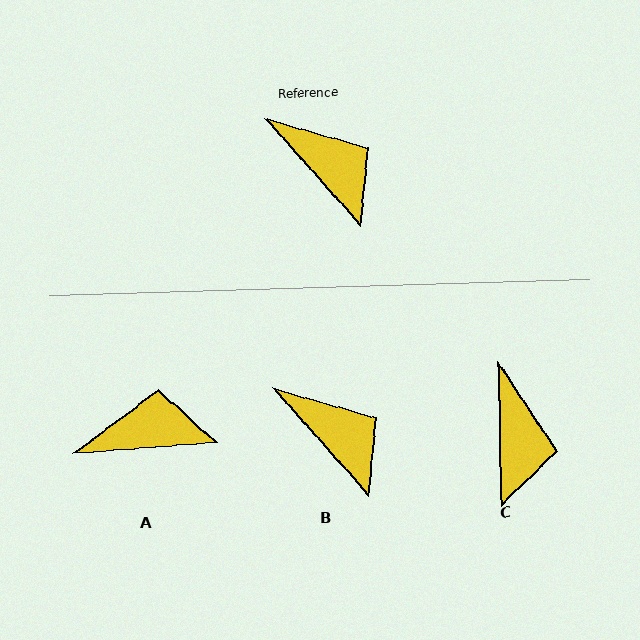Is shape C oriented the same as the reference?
No, it is off by about 40 degrees.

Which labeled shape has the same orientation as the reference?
B.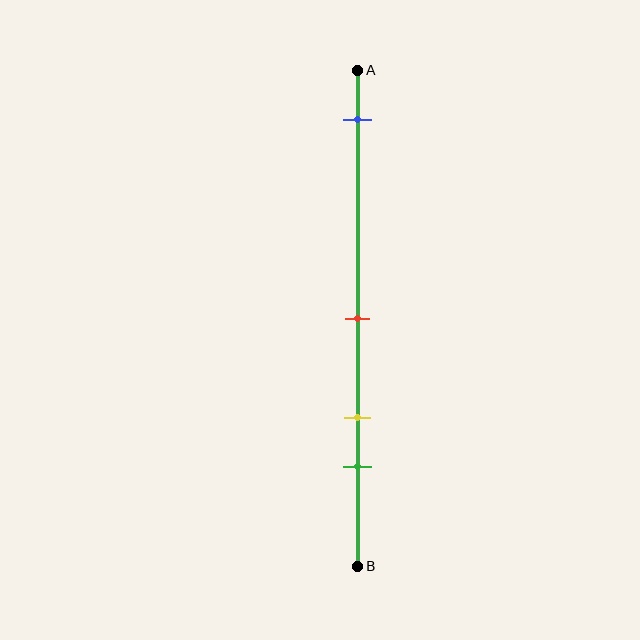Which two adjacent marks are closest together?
The yellow and green marks are the closest adjacent pair.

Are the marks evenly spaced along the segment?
No, the marks are not evenly spaced.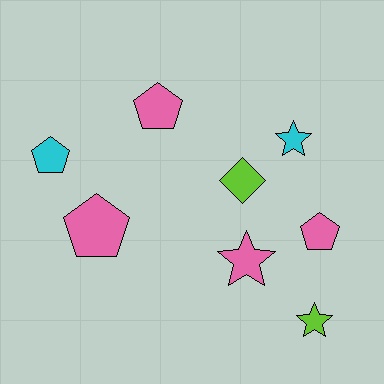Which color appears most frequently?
Pink, with 4 objects.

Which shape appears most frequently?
Pentagon, with 4 objects.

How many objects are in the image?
There are 8 objects.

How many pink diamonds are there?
There are no pink diamonds.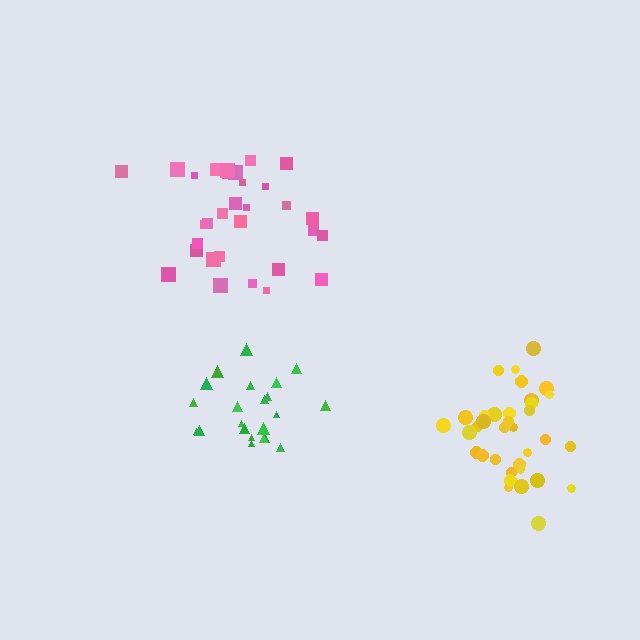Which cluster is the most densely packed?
Yellow.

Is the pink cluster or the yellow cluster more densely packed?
Yellow.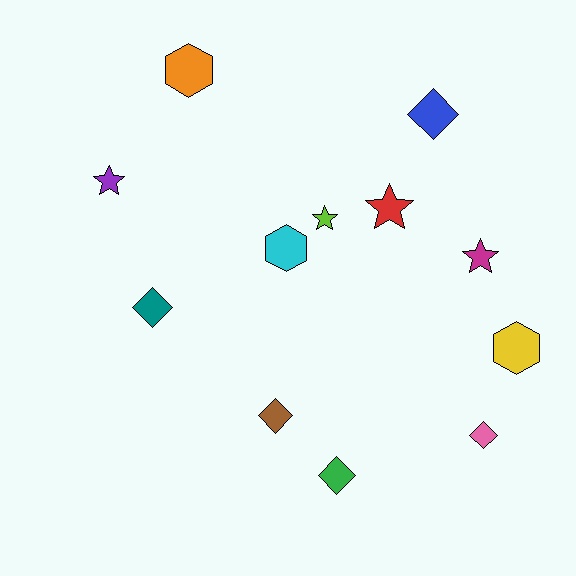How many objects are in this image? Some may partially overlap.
There are 12 objects.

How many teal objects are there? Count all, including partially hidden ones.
There is 1 teal object.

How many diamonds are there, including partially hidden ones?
There are 5 diamonds.